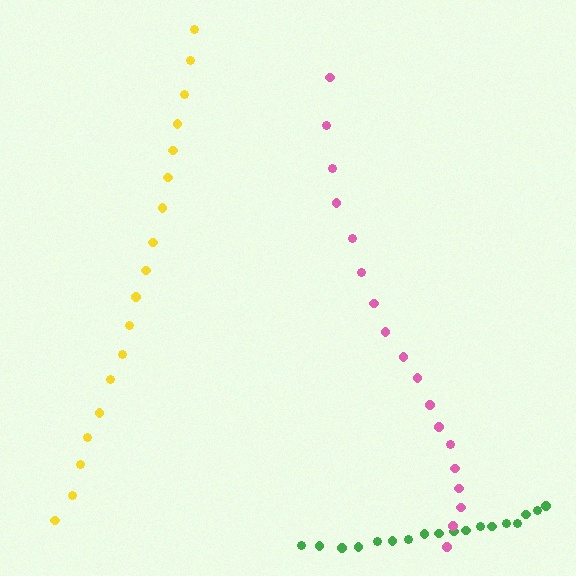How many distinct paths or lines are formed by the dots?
There are 3 distinct paths.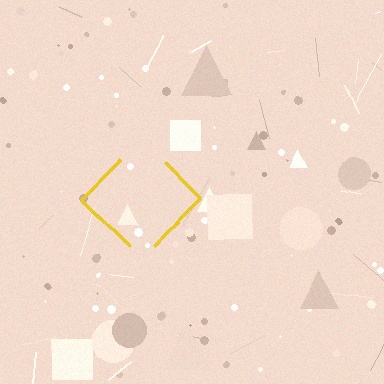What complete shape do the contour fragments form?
The contour fragments form a diamond.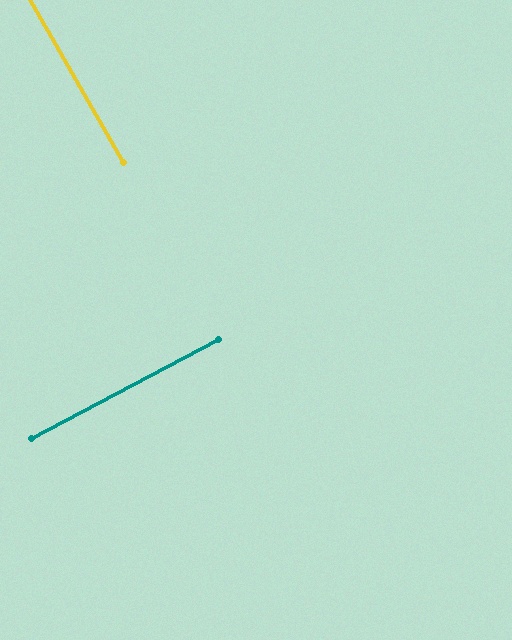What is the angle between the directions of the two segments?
Approximately 88 degrees.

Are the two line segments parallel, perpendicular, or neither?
Perpendicular — they meet at approximately 88°.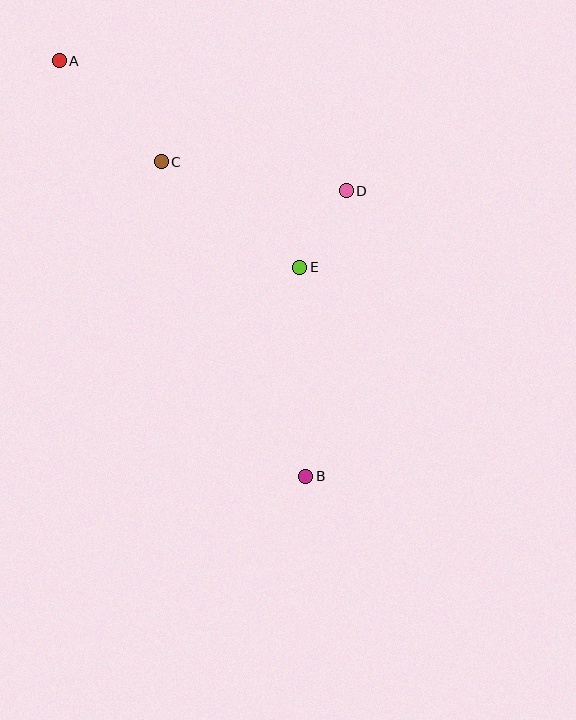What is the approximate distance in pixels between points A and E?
The distance between A and E is approximately 317 pixels.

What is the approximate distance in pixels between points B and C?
The distance between B and C is approximately 346 pixels.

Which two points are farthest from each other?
Points A and B are farthest from each other.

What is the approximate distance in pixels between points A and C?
The distance between A and C is approximately 143 pixels.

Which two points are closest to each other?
Points D and E are closest to each other.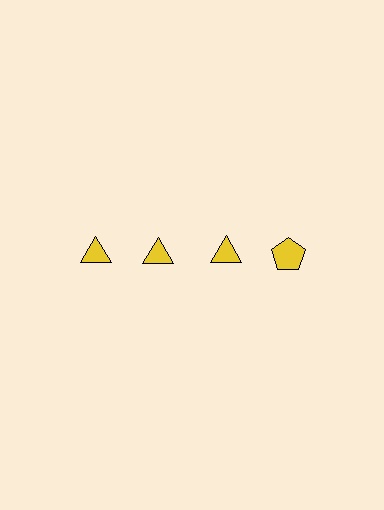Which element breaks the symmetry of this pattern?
The yellow pentagon in the top row, second from right column breaks the symmetry. All other shapes are yellow triangles.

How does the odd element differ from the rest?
It has a different shape: pentagon instead of triangle.